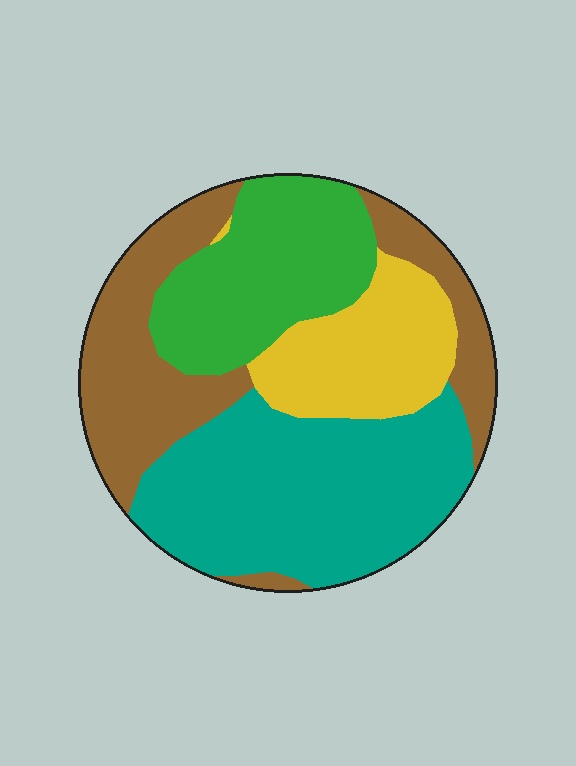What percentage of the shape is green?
Green takes up less than a quarter of the shape.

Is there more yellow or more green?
Green.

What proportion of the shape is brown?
Brown takes up about one quarter (1/4) of the shape.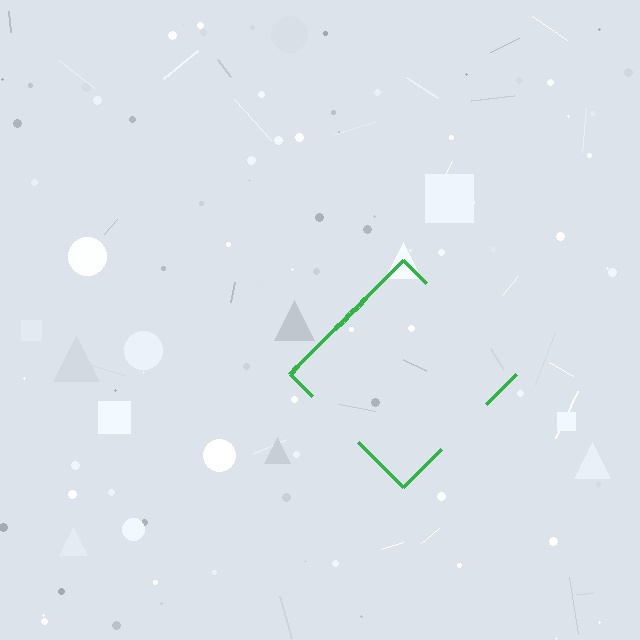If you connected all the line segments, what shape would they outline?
They would outline a diamond.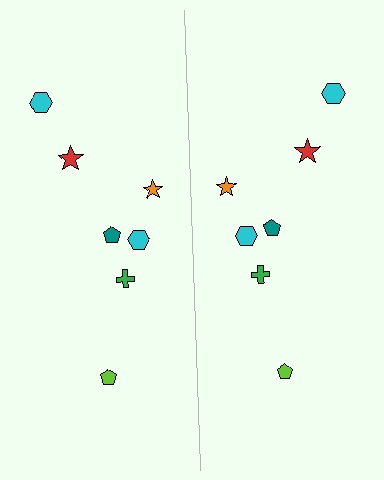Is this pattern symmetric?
Yes, this pattern has bilateral (reflection) symmetry.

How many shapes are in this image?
There are 14 shapes in this image.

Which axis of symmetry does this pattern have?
The pattern has a vertical axis of symmetry running through the center of the image.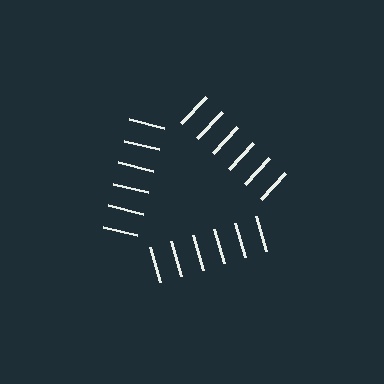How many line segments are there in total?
18 — 6 along each of the 3 edges.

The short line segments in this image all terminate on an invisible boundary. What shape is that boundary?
An illusory triangle — the line segments terminate on its edges but no continuous stroke is drawn.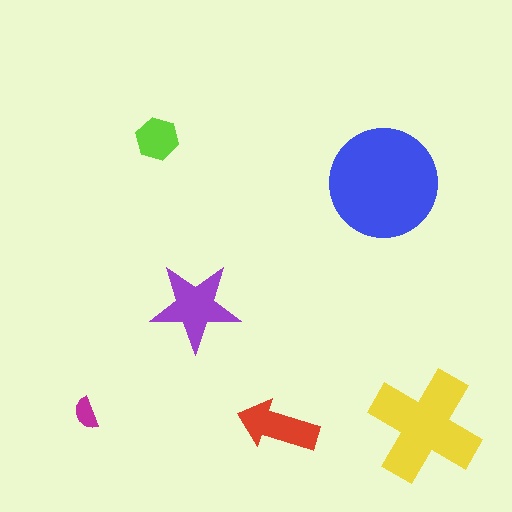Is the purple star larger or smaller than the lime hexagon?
Larger.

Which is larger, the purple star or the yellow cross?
The yellow cross.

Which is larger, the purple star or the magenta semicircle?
The purple star.